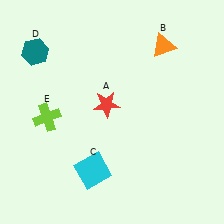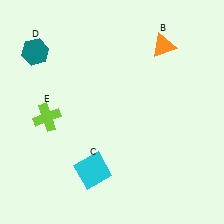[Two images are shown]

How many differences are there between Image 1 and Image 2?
There is 1 difference between the two images.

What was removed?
The red star (A) was removed in Image 2.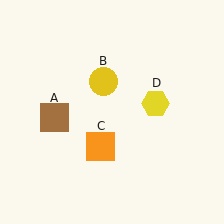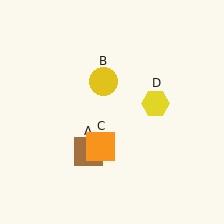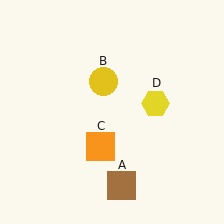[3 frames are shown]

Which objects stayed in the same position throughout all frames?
Yellow circle (object B) and orange square (object C) and yellow hexagon (object D) remained stationary.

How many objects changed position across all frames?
1 object changed position: brown square (object A).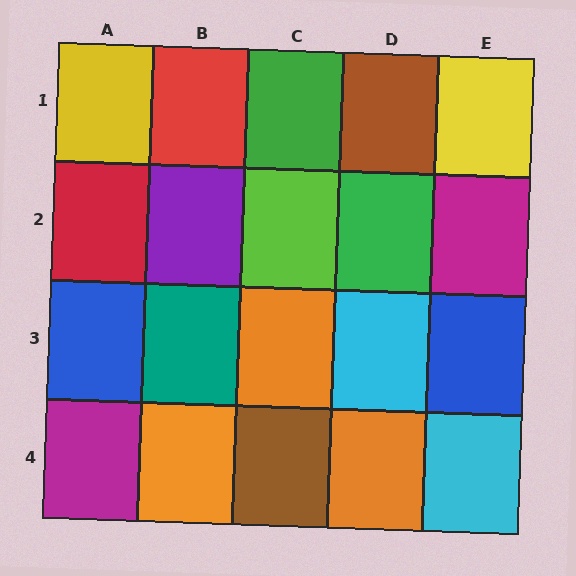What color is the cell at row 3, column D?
Cyan.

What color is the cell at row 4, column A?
Magenta.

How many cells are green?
2 cells are green.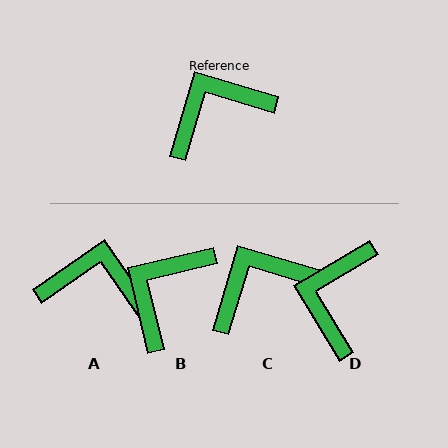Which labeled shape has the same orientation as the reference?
C.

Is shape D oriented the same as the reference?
No, it is off by about 48 degrees.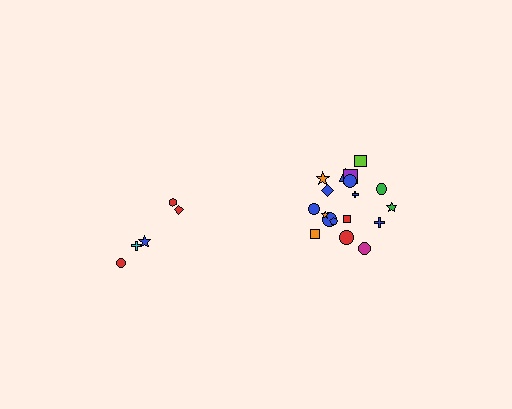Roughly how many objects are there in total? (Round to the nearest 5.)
Roughly 25 objects in total.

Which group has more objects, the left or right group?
The right group.